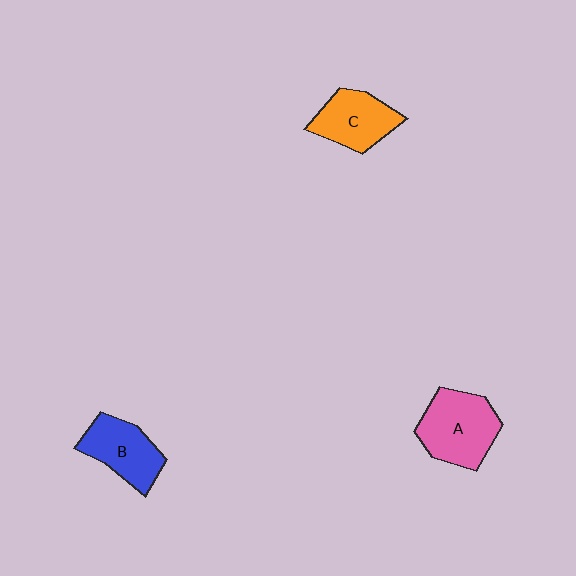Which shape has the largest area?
Shape A (pink).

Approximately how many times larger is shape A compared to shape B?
Approximately 1.3 times.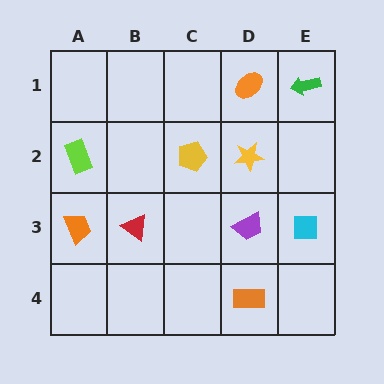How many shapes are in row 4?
1 shape.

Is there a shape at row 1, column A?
No, that cell is empty.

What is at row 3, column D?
A purple trapezoid.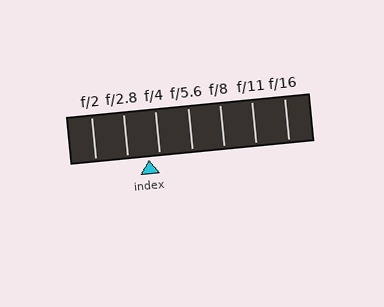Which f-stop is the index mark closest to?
The index mark is closest to f/4.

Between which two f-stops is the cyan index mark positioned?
The index mark is between f/2.8 and f/4.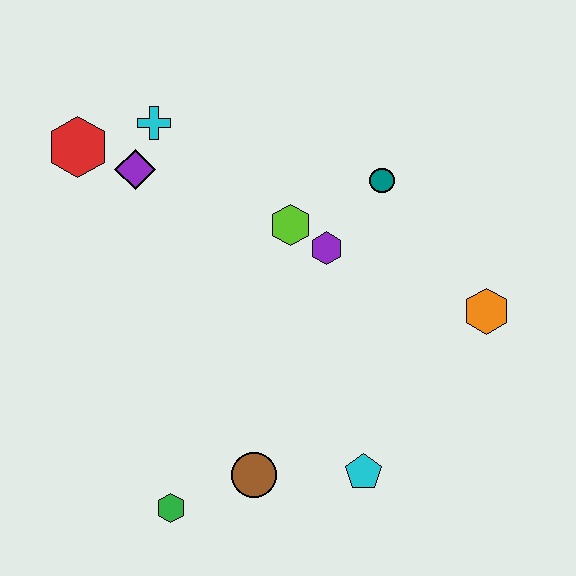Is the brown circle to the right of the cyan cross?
Yes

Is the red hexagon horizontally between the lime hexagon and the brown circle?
No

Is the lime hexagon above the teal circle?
No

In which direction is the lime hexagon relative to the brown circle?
The lime hexagon is above the brown circle.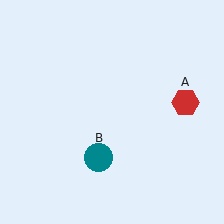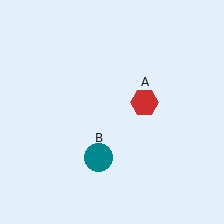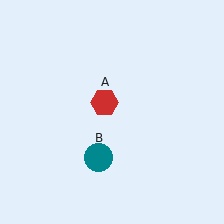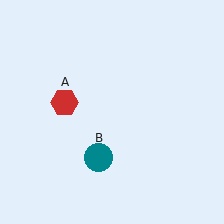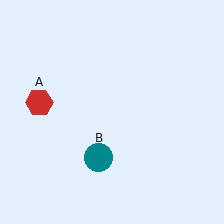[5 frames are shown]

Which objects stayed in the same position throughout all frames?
Teal circle (object B) remained stationary.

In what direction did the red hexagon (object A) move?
The red hexagon (object A) moved left.